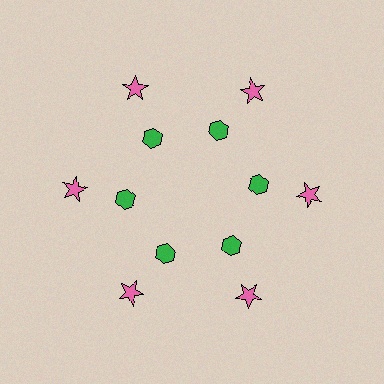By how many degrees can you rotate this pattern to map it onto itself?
The pattern maps onto itself every 60 degrees of rotation.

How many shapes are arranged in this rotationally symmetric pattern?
There are 12 shapes, arranged in 6 groups of 2.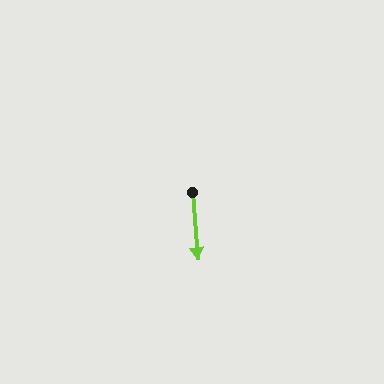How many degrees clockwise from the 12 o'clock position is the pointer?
Approximately 175 degrees.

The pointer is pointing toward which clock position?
Roughly 6 o'clock.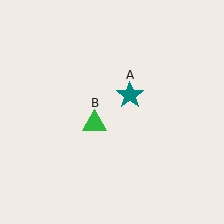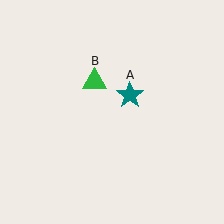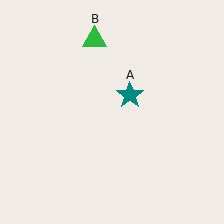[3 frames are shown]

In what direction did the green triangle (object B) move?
The green triangle (object B) moved up.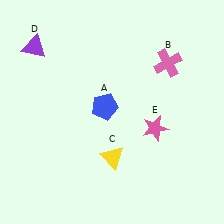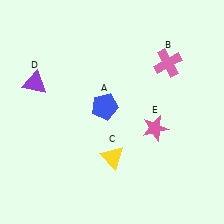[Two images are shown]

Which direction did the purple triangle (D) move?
The purple triangle (D) moved down.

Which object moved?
The purple triangle (D) moved down.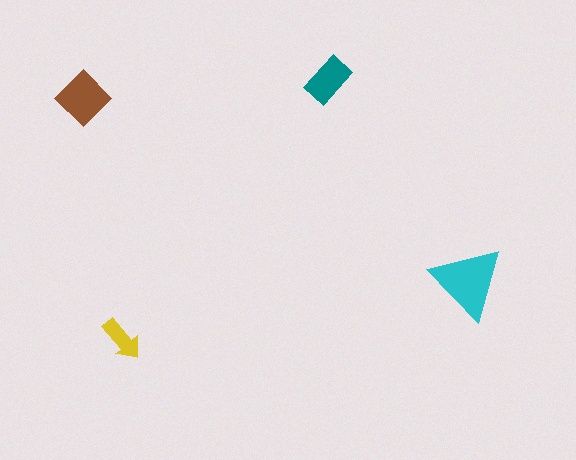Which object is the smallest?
The yellow arrow.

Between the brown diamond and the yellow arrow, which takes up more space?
The brown diamond.